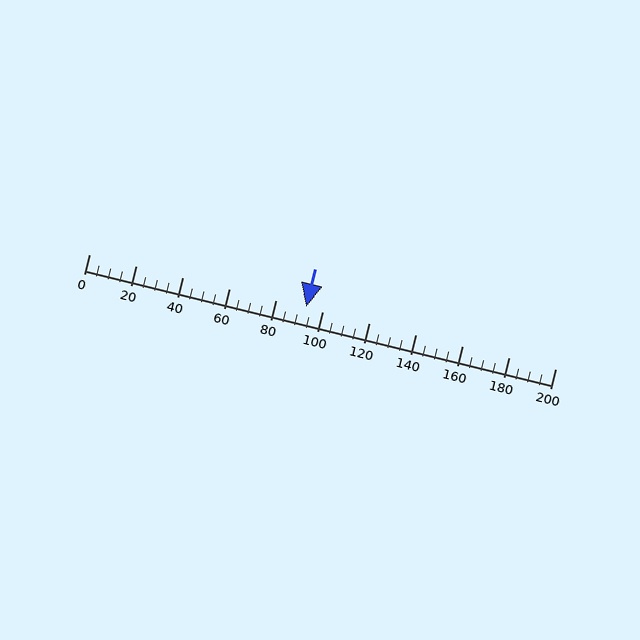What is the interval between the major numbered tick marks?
The major tick marks are spaced 20 units apart.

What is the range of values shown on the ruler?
The ruler shows values from 0 to 200.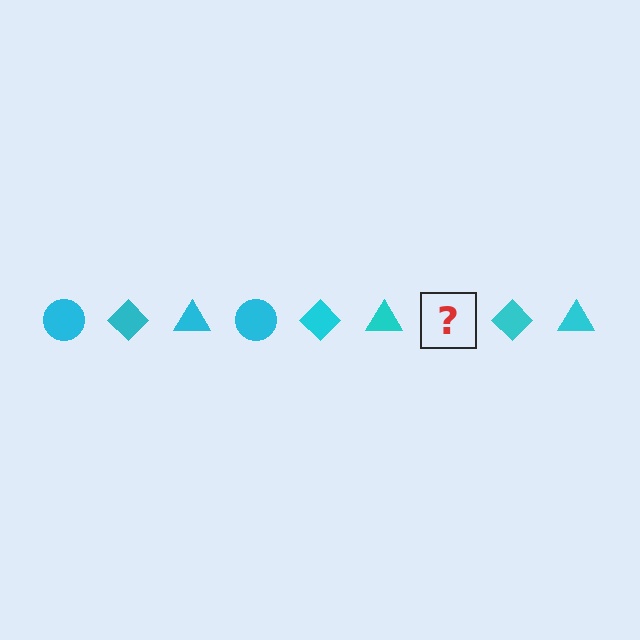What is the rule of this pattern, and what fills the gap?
The rule is that the pattern cycles through circle, diamond, triangle shapes in cyan. The gap should be filled with a cyan circle.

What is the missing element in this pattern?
The missing element is a cyan circle.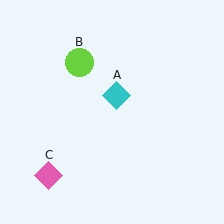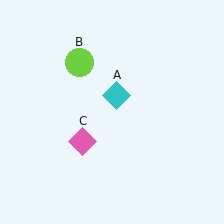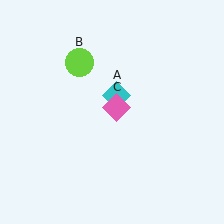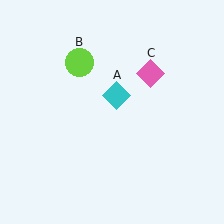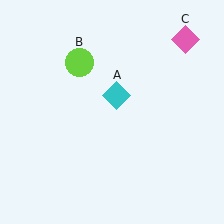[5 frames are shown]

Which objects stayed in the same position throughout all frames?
Cyan diamond (object A) and lime circle (object B) remained stationary.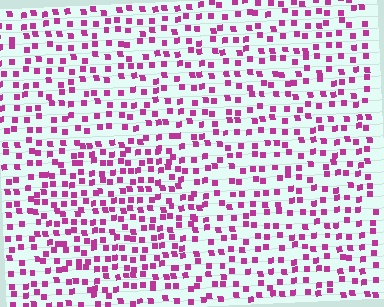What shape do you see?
I see a circle.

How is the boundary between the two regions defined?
The boundary is defined by a change in element density (approximately 1.5x ratio). All elements are the same color, size, and shape.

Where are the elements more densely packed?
The elements are more densely packed inside the circle boundary.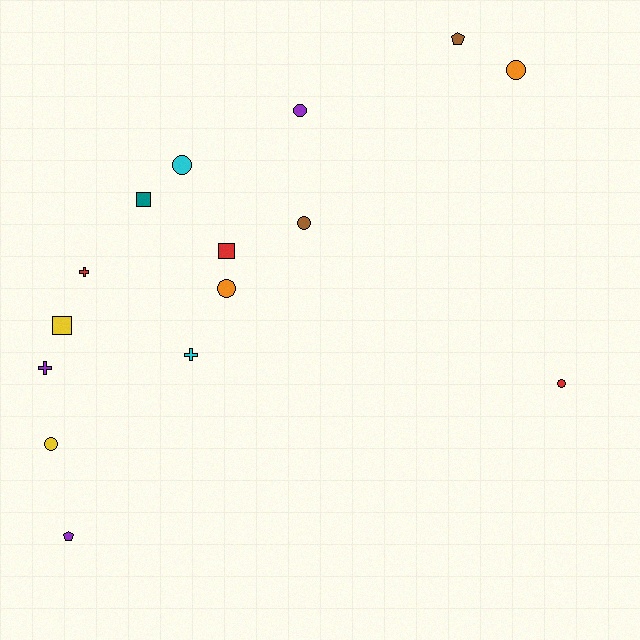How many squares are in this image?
There are 3 squares.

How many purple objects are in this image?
There are 3 purple objects.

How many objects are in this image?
There are 15 objects.